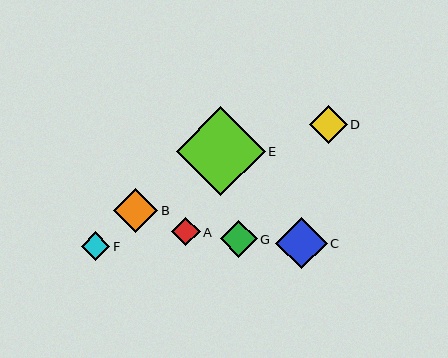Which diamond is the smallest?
Diamond A is the smallest with a size of approximately 28 pixels.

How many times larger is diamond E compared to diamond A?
Diamond E is approximately 3.2 times the size of diamond A.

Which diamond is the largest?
Diamond E is the largest with a size of approximately 89 pixels.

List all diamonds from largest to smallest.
From largest to smallest: E, C, B, D, G, F, A.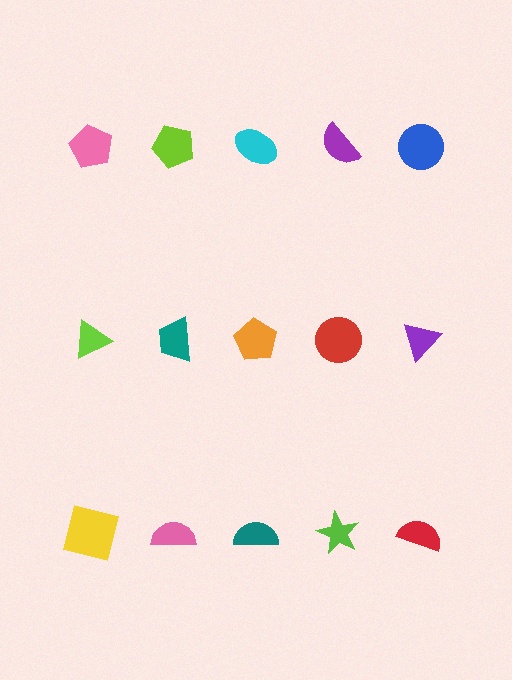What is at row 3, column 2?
A pink semicircle.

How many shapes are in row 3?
5 shapes.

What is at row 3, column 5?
A red semicircle.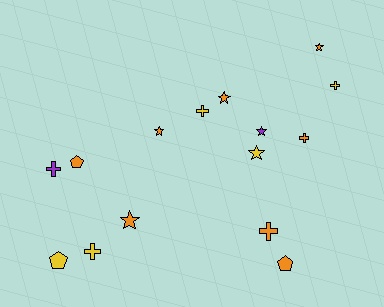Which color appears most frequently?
Orange, with 8 objects.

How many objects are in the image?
There are 15 objects.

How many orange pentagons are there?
There are 2 orange pentagons.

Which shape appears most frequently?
Star, with 6 objects.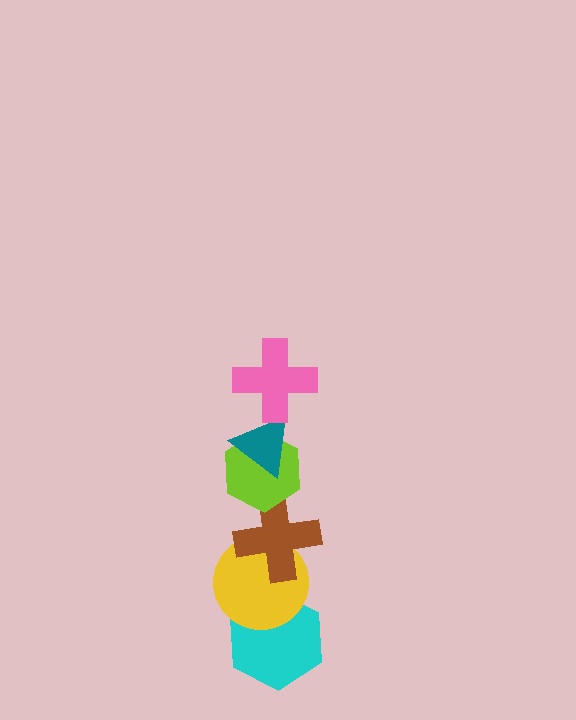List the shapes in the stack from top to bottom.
From top to bottom: the pink cross, the teal triangle, the lime hexagon, the brown cross, the yellow circle, the cyan hexagon.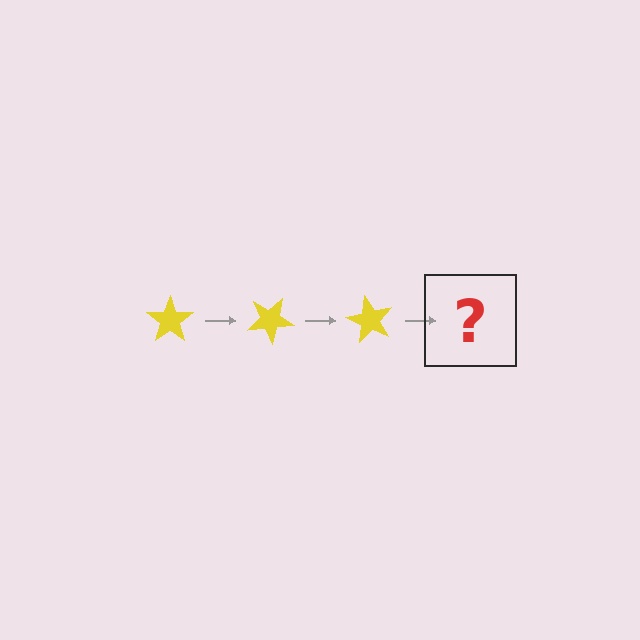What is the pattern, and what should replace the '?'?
The pattern is that the star rotates 30 degrees each step. The '?' should be a yellow star rotated 90 degrees.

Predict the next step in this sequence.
The next step is a yellow star rotated 90 degrees.